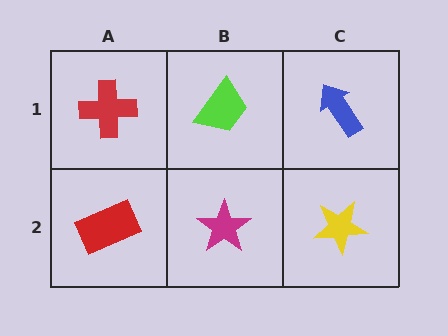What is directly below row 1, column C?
A yellow star.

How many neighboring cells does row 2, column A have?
2.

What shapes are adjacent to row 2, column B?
A lime trapezoid (row 1, column B), a red rectangle (row 2, column A), a yellow star (row 2, column C).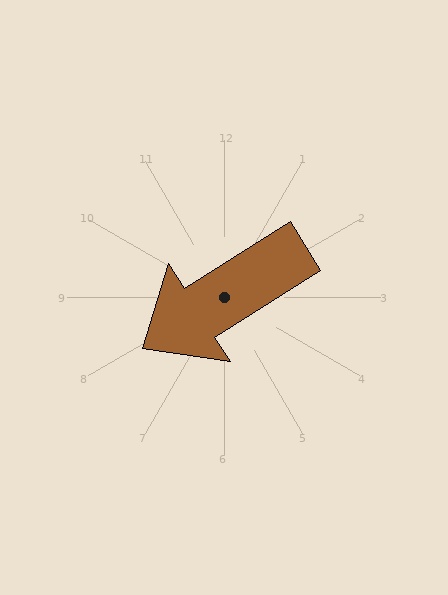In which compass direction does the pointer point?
Southwest.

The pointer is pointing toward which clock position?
Roughly 8 o'clock.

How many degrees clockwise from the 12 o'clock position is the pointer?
Approximately 238 degrees.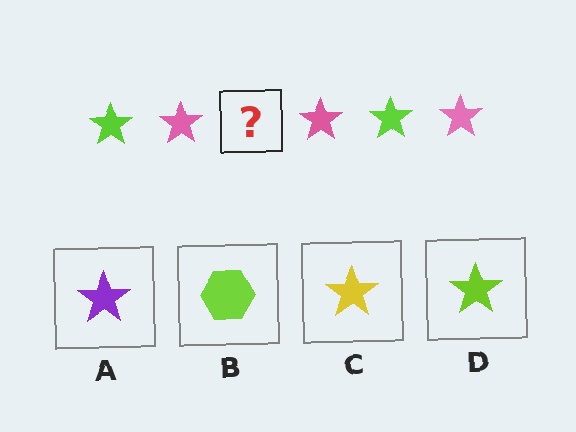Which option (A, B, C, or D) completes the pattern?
D.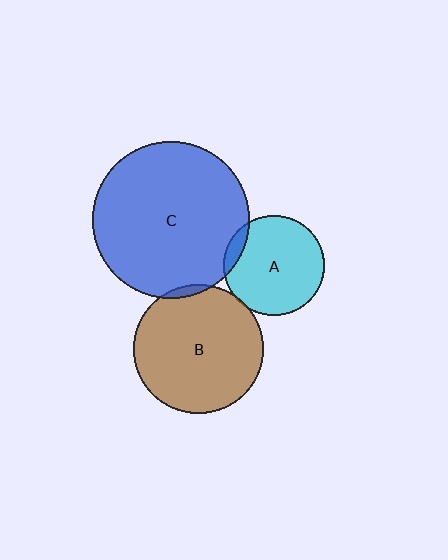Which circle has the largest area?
Circle C (blue).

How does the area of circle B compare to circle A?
Approximately 1.7 times.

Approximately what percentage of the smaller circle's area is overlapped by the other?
Approximately 5%.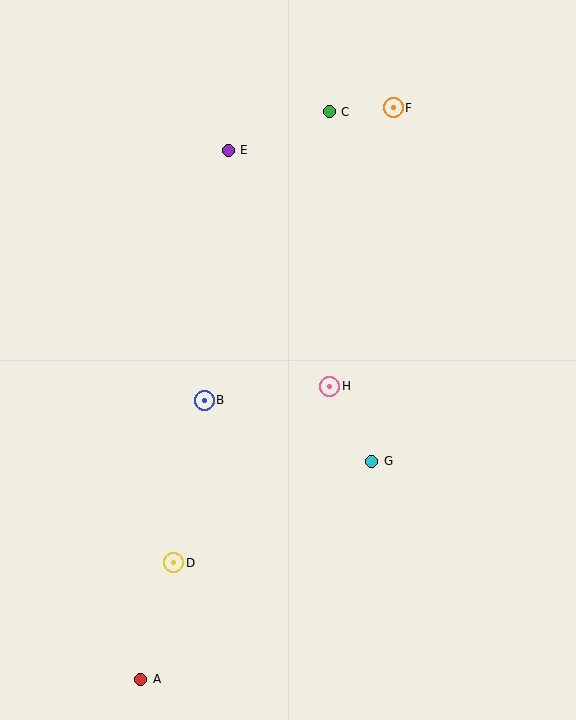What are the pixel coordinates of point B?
Point B is at (204, 400).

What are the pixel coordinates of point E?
Point E is at (228, 150).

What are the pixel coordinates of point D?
Point D is at (174, 563).